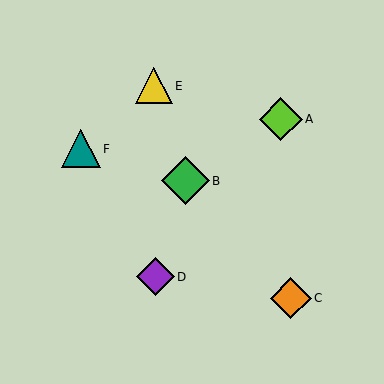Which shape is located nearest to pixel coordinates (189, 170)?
The green diamond (labeled B) at (186, 181) is nearest to that location.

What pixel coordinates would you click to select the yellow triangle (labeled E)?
Click at (154, 86) to select the yellow triangle E.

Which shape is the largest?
The green diamond (labeled B) is the largest.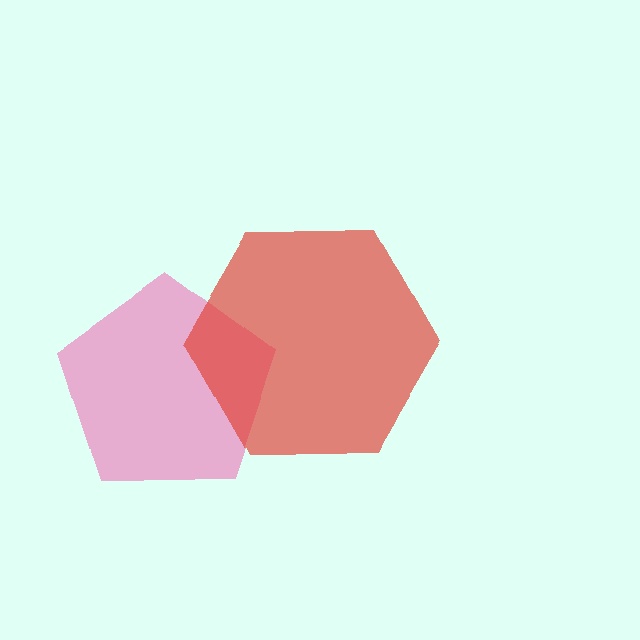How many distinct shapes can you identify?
There are 2 distinct shapes: a pink pentagon, a red hexagon.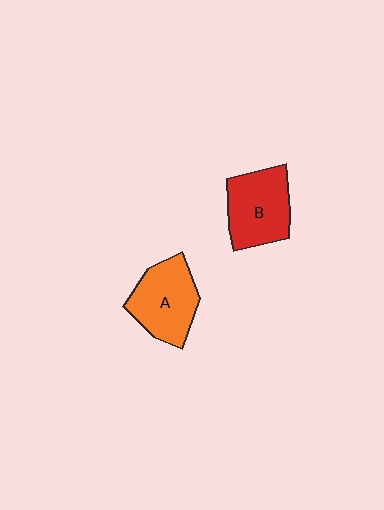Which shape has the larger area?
Shape B (red).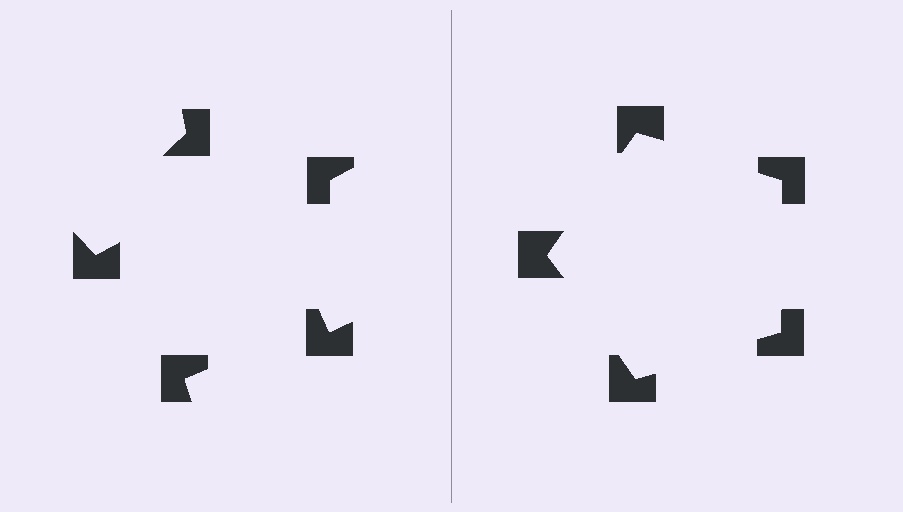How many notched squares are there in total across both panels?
10 — 5 on each side.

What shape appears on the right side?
An illusory pentagon.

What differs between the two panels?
The notched squares are positioned identically on both sides; only the wedge orientations differ. On the right they align to a pentagon; on the left they are misaligned.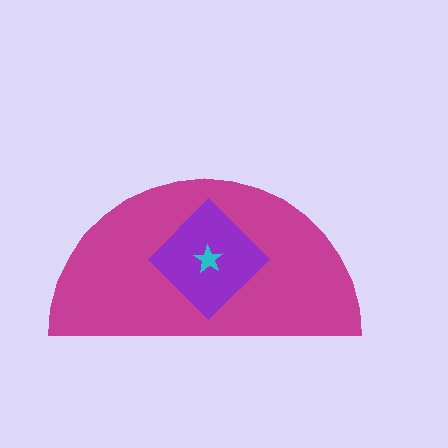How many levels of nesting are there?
3.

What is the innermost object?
The cyan star.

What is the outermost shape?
The magenta semicircle.